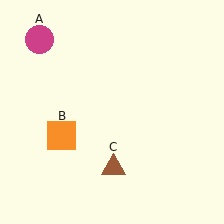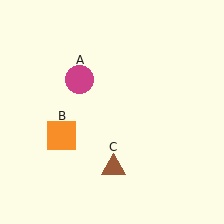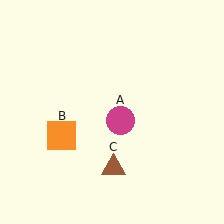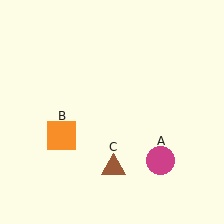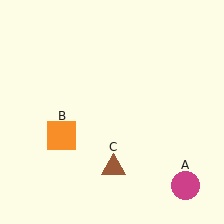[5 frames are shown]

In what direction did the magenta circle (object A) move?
The magenta circle (object A) moved down and to the right.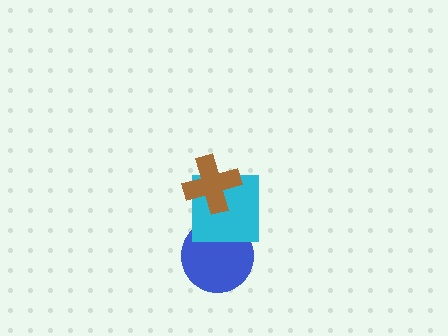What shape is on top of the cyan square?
The brown cross is on top of the cyan square.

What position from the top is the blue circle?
The blue circle is 3rd from the top.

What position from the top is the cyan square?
The cyan square is 2nd from the top.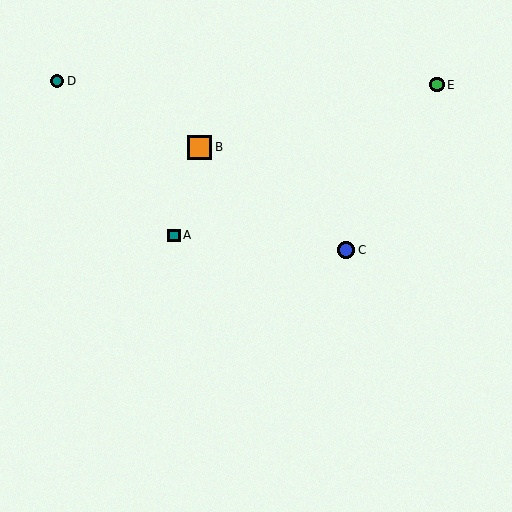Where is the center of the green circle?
The center of the green circle is at (437, 85).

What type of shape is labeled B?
Shape B is an orange square.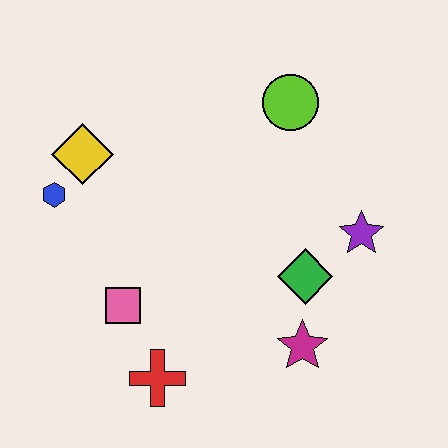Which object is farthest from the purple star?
The blue hexagon is farthest from the purple star.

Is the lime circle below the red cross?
No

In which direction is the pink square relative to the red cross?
The pink square is above the red cross.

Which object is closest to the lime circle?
The purple star is closest to the lime circle.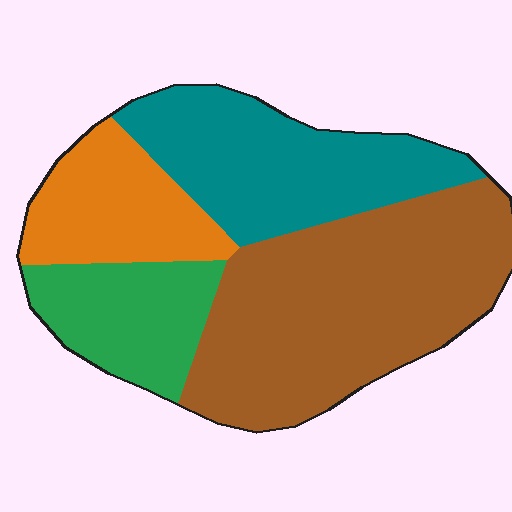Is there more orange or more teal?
Teal.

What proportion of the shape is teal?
Teal takes up between a quarter and a half of the shape.